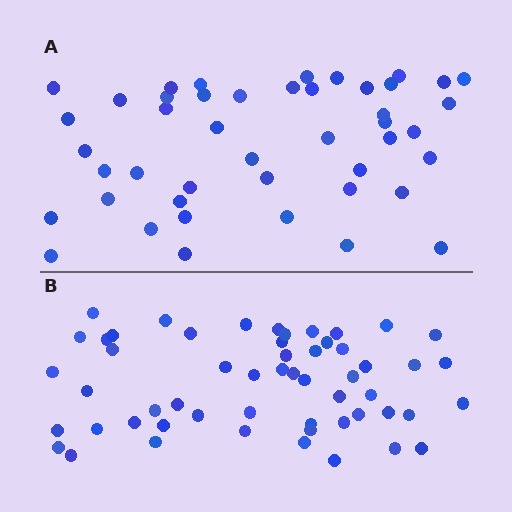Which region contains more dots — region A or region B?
Region B (the bottom region) has more dots.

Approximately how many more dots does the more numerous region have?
Region B has roughly 10 or so more dots than region A.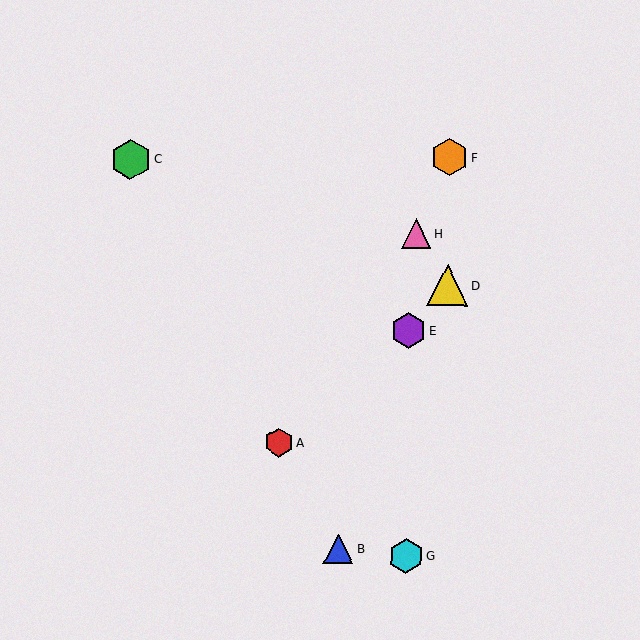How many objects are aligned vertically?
2 objects (D, F) are aligned vertically.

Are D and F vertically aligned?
Yes, both are at x≈448.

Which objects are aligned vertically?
Objects D, F are aligned vertically.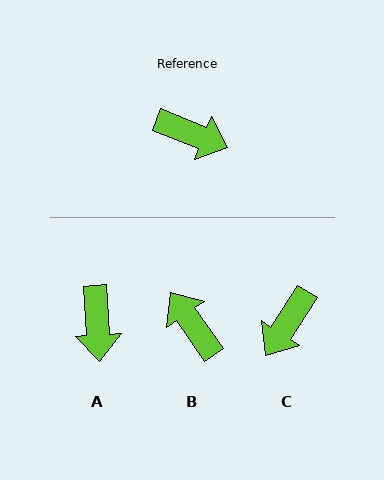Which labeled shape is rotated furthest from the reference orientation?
B, about 146 degrees away.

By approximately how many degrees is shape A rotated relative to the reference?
Approximately 65 degrees clockwise.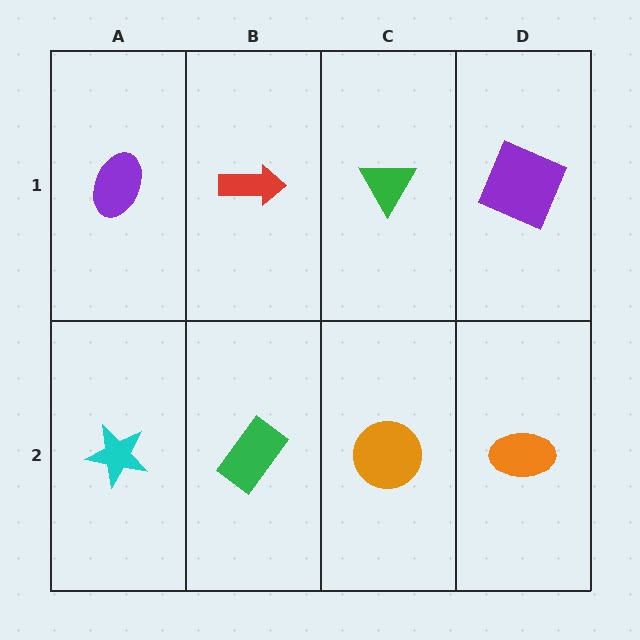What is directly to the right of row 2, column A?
A green rectangle.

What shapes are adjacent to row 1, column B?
A green rectangle (row 2, column B), a purple ellipse (row 1, column A), a green triangle (row 1, column C).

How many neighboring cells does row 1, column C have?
3.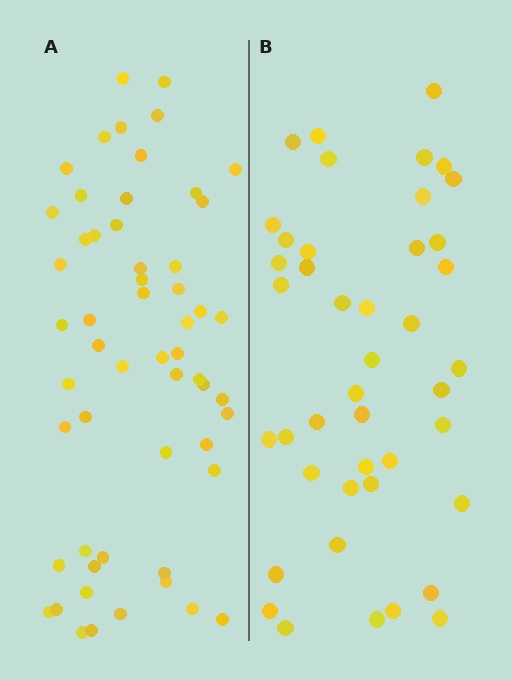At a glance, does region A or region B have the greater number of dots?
Region A (the left region) has more dots.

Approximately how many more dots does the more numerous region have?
Region A has approximately 15 more dots than region B.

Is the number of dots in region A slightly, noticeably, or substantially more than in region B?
Region A has noticeably more, but not dramatically so. The ratio is roughly 1.3 to 1.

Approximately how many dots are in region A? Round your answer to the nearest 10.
About 60 dots. (The exact count is 56, which rounds to 60.)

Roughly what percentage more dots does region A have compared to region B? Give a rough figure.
About 30% more.